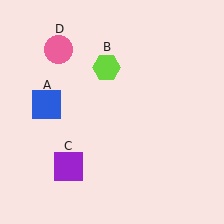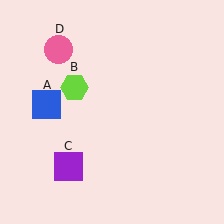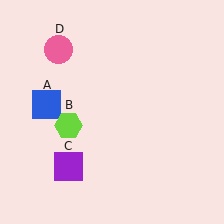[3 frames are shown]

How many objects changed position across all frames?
1 object changed position: lime hexagon (object B).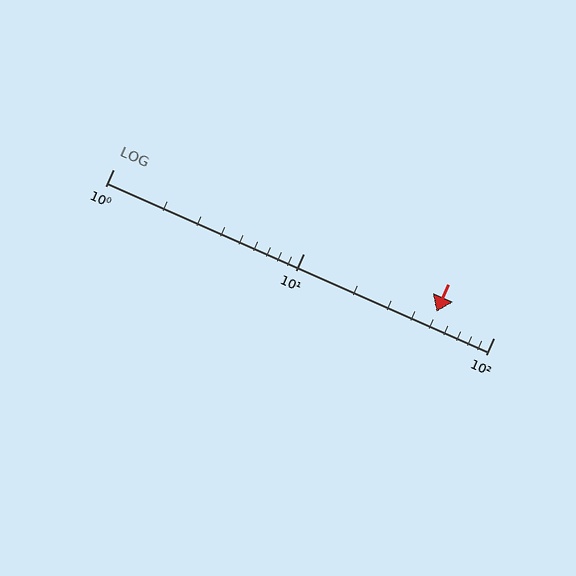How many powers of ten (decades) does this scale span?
The scale spans 2 decades, from 1 to 100.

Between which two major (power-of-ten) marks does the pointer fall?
The pointer is between 10 and 100.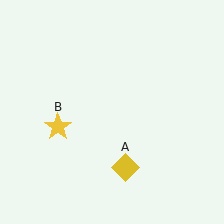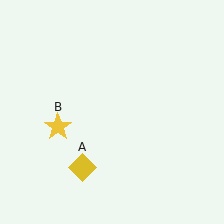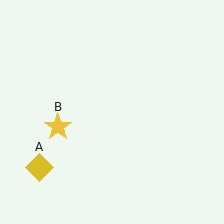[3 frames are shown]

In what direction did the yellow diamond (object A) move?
The yellow diamond (object A) moved left.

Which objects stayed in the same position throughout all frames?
Yellow star (object B) remained stationary.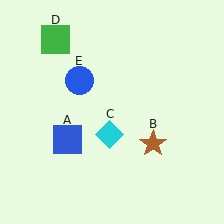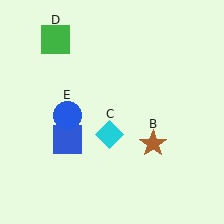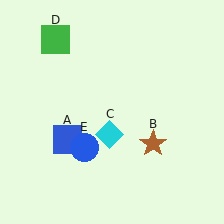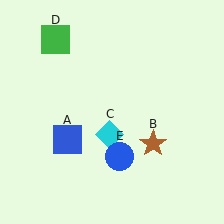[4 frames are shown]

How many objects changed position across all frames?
1 object changed position: blue circle (object E).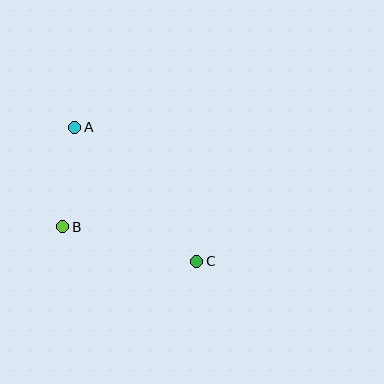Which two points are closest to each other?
Points A and B are closest to each other.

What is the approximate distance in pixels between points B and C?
The distance between B and C is approximately 138 pixels.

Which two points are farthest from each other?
Points A and C are farthest from each other.